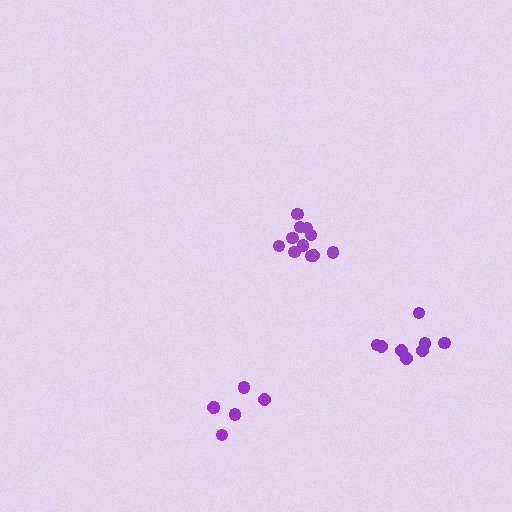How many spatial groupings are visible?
There are 3 spatial groupings.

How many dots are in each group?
Group 1: 11 dots, Group 2: 6 dots, Group 3: 8 dots (25 total).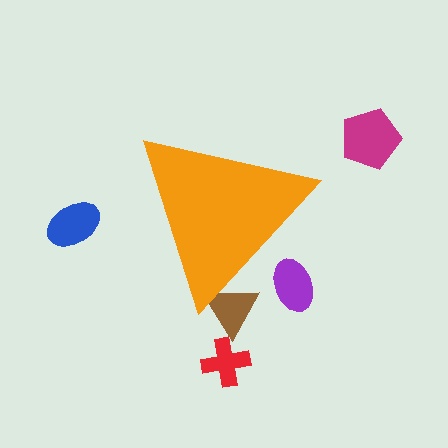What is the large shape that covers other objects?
An orange triangle.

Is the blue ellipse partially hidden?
No, the blue ellipse is fully visible.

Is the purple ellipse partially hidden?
Yes, the purple ellipse is partially hidden behind the orange triangle.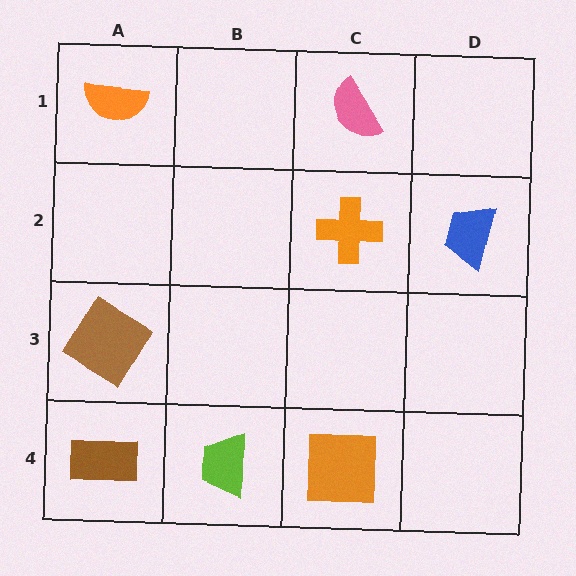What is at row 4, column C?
An orange square.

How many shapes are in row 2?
2 shapes.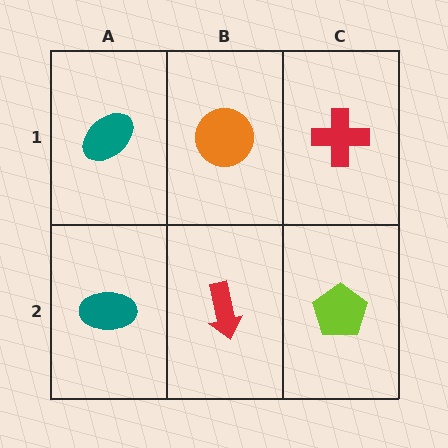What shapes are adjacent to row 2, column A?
A teal ellipse (row 1, column A), a red arrow (row 2, column B).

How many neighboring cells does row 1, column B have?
3.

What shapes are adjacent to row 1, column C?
A lime pentagon (row 2, column C), an orange circle (row 1, column B).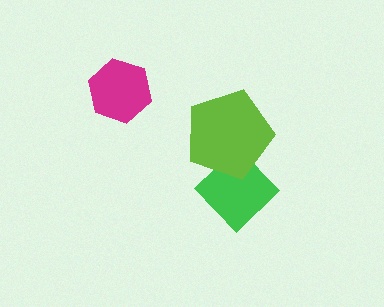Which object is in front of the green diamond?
The lime pentagon is in front of the green diamond.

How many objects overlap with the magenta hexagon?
0 objects overlap with the magenta hexagon.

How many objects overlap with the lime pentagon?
1 object overlaps with the lime pentagon.